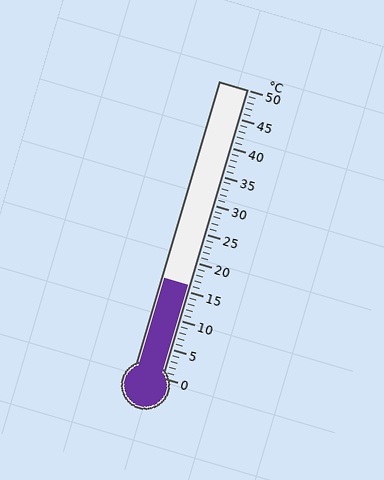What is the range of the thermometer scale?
The thermometer scale ranges from 0°C to 50°C.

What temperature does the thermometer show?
The thermometer shows approximately 16°C.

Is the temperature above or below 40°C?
The temperature is below 40°C.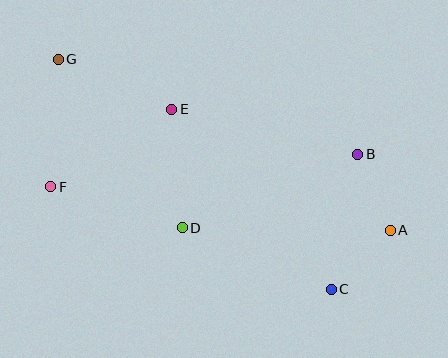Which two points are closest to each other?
Points A and B are closest to each other.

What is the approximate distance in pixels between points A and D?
The distance between A and D is approximately 208 pixels.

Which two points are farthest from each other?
Points A and G are farthest from each other.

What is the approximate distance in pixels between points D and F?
The distance between D and F is approximately 138 pixels.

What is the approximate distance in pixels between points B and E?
The distance between B and E is approximately 191 pixels.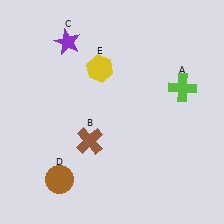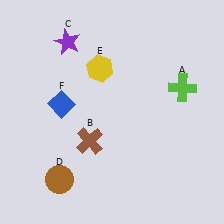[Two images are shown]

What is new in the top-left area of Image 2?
A blue diamond (F) was added in the top-left area of Image 2.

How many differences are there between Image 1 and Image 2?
There is 1 difference between the two images.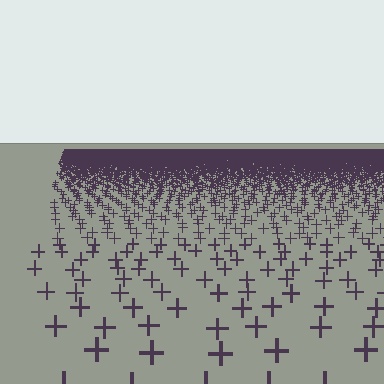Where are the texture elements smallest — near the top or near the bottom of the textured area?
Near the top.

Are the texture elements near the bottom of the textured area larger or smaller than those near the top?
Larger. Near the bottom, elements are closer to the viewer and appear at a bigger on-screen size.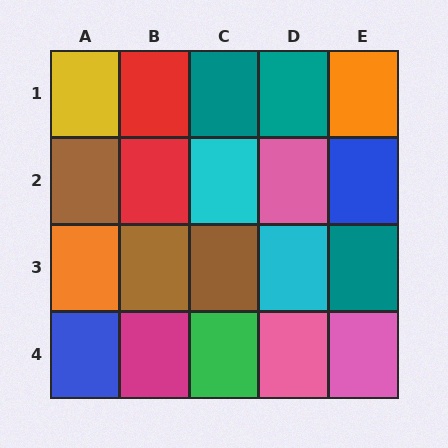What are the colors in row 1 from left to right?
Yellow, red, teal, teal, orange.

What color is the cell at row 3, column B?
Brown.